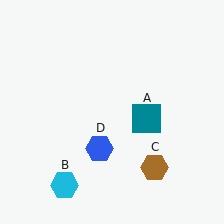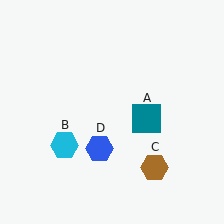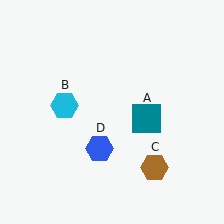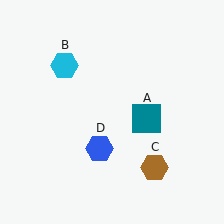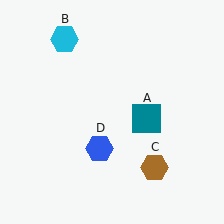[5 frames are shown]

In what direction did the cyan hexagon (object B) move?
The cyan hexagon (object B) moved up.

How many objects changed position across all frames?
1 object changed position: cyan hexagon (object B).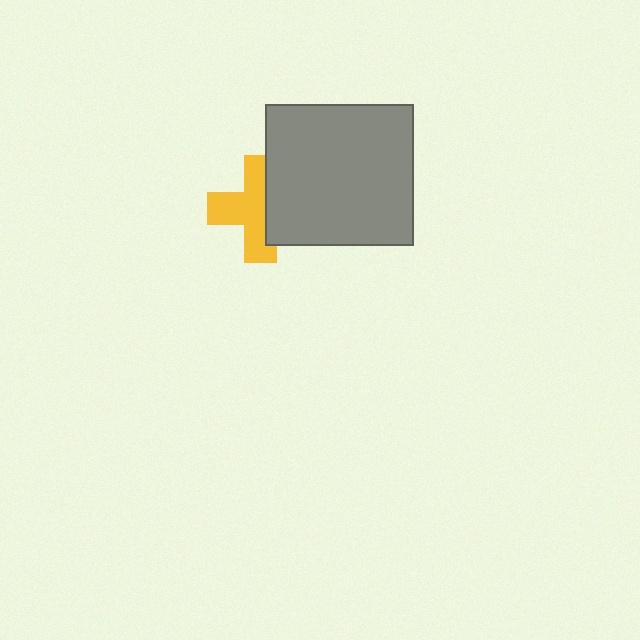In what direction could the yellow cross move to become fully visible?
The yellow cross could move left. That would shift it out from behind the gray rectangle entirely.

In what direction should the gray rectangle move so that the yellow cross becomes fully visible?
The gray rectangle should move right. That is the shortest direction to clear the overlap and leave the yellow cross fully visible.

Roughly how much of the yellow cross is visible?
About half of it is visible (roughly 62%).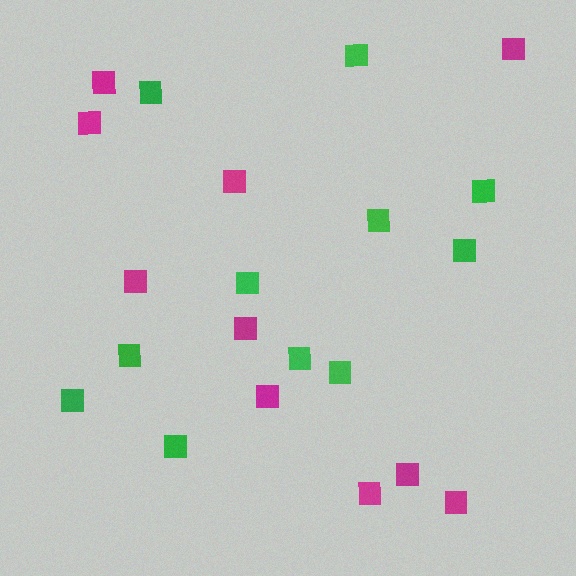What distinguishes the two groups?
There are 2 groups: one group of green squares (11) and one group of magenta squares (10).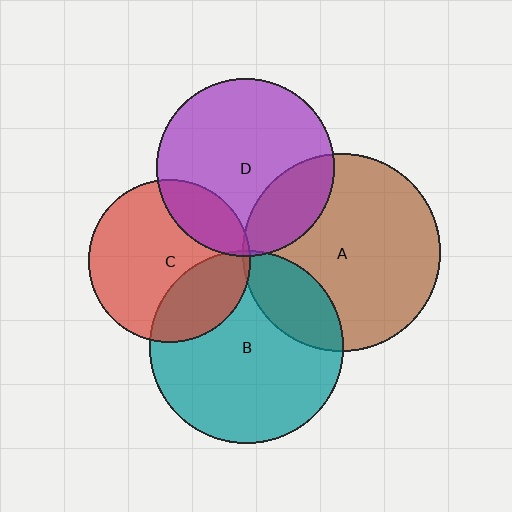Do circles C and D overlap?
Yes.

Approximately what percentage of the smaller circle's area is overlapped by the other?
Approximately 20%.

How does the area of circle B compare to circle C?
Approximately 1.4 times.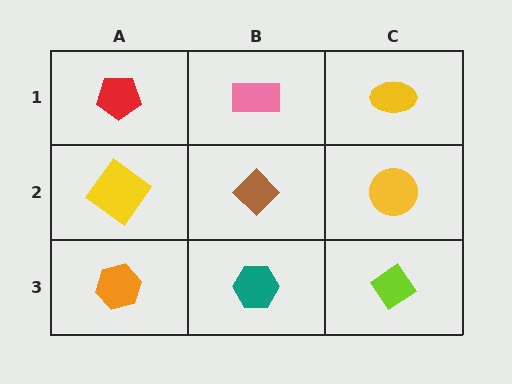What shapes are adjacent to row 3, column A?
A yellow diamond (row 2, column A), a teal hexagon (row 3, column B).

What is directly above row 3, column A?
A yellow diamond.